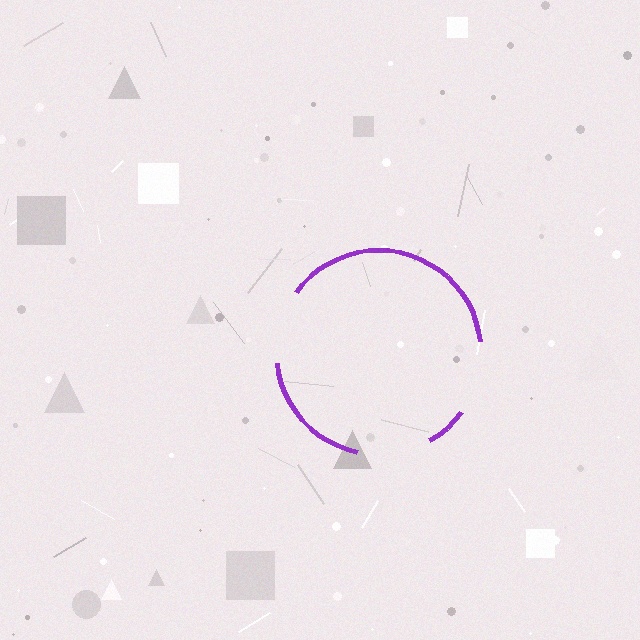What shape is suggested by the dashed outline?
The dashed outline suggests a circle.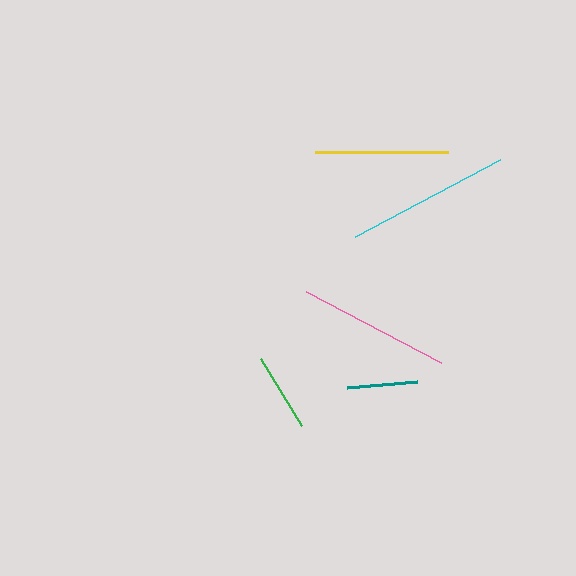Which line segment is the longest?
The cyan line is the longest at approximately 165 pixels.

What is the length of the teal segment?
The teal segment is approximately 70 pixels long.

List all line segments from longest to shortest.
From longest to shortest: cyan, pink, yellow, green, teal.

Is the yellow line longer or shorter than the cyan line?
The cyan line is longer than the yellow line.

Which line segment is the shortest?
The teal line is the shortest at approximately 70 pixels.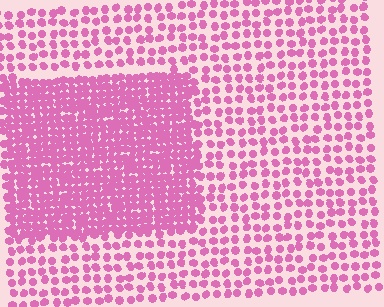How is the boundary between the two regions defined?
The boundary is defined by a change in element density (approximately 2.3x ratio). All elements are the same color, size, and shape.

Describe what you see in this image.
The image contains small pink elements arranged at two different densities. A rectangle-shaped region is visible where the elements are more densely packed than the surrounding area.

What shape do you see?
I see a rectangle.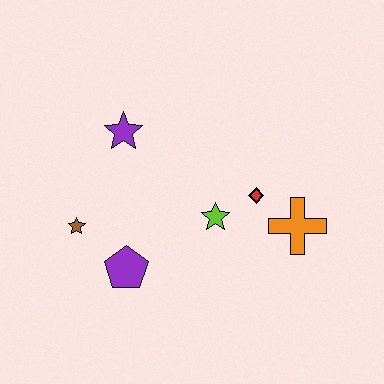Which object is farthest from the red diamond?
The brown star is farthest from the red diamond.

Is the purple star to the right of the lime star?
No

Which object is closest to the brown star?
The purple pentagon is closest to the brown star.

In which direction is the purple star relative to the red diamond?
The purple star is to the left of the red diamond.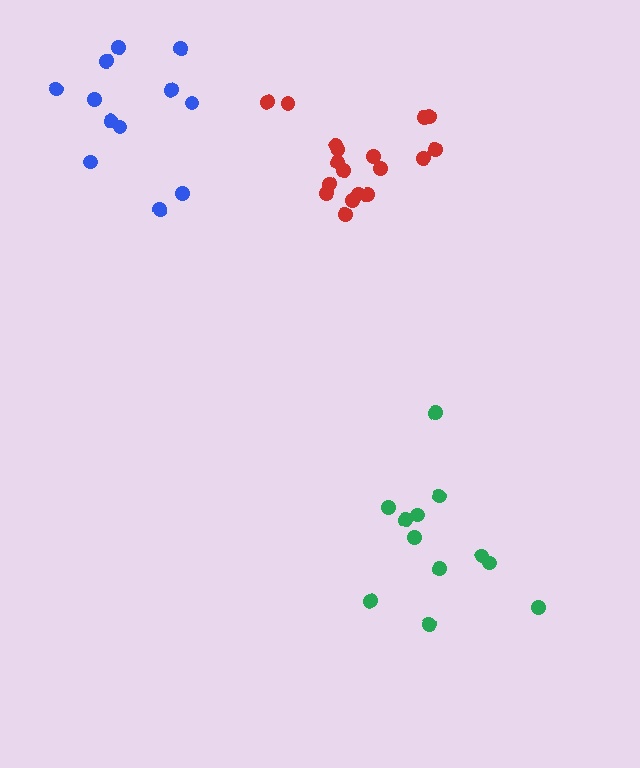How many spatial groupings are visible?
There are 3 spatial groupings.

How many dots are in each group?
Group 1: 12 dots, Group 2: 12 dots, Group 3: 18 dots (42 total).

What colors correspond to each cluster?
The clusters are colored: green, blue, red.